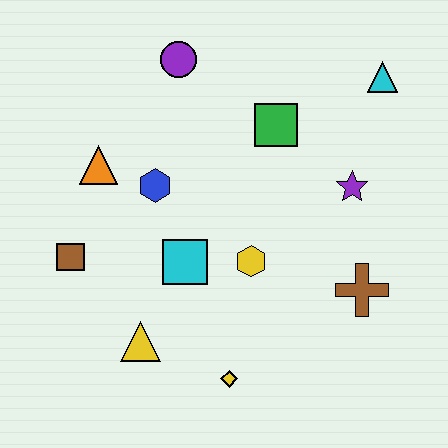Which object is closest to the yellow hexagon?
The cyan square is closest to the yellow hexagon.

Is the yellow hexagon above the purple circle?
No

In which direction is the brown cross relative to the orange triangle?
The brown cross is to the right of the orange triangle.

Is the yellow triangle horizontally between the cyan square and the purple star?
No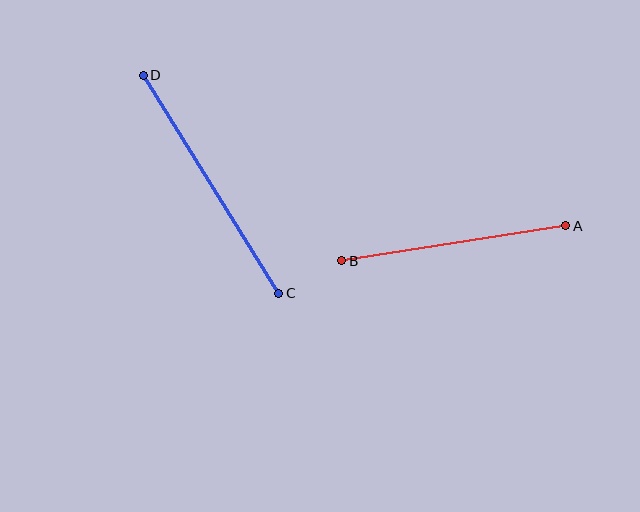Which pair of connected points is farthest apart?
Points C and D are farthest apart.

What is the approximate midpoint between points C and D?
The midpoint is at approximately (211, 184) pixels.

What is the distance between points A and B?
The distance is approximately 227 pixels.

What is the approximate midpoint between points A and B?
The midpoint is at approximately (454, 243) pixels.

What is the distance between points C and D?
The distance is approximately 257 pixels.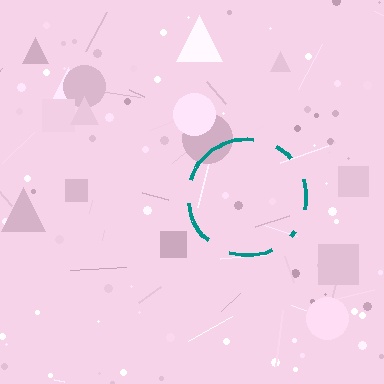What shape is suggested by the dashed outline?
The dashed outline suggests a circle.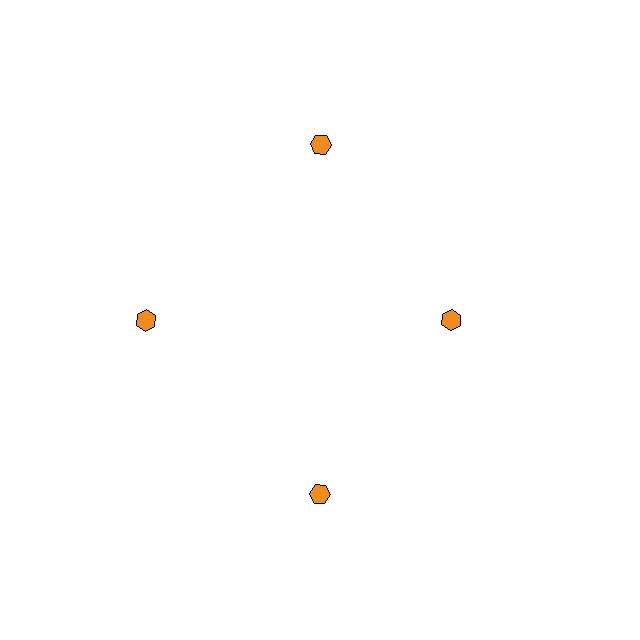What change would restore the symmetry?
The symmetry would be restored by moving it outward, back onto the ring so that all 4 hexagons sit at equal angles and equal distance from the center.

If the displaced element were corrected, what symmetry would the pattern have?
It would have 4-fold rotational symmetry — the pattern would map onto itself every 90 degrees.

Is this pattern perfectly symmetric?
No. The 4 orange hexagons are arranged in a ring, but one element near the 3 o'clock position is pulled inward toward the center, breaking the 4-fold rotational symmetry.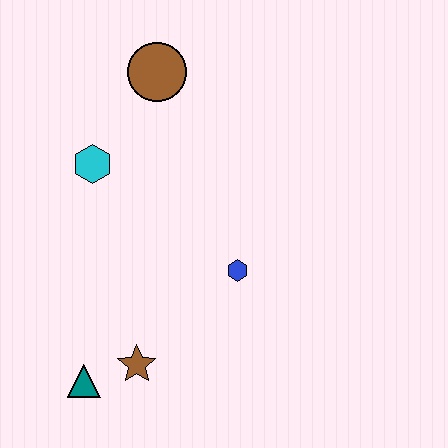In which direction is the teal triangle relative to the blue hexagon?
The teal triangle is to the left of the blue hexagon.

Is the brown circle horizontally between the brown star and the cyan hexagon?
No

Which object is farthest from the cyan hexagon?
The teal triangle is farthest from the cyan hexagon.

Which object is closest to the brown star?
The teal triangle is closest to the brown star.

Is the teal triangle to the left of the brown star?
Yes